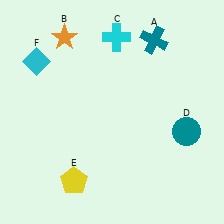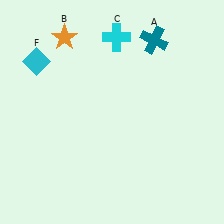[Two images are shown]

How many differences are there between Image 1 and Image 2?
There are 2 differences between the two images.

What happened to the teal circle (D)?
The teal circle (D) was removed in Image 2. It was in the bottom-right area of Image 1.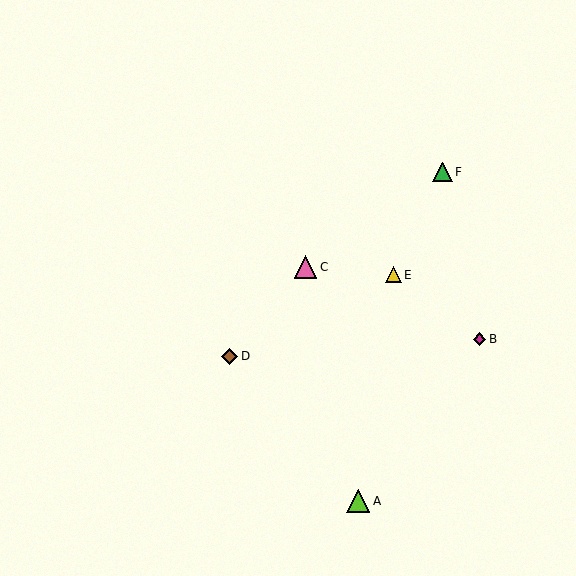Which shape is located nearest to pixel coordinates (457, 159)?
The green triangle (labeled F) at (443, 172) is nearest to that location.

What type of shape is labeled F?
Shape F is a green triangle.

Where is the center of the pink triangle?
The center of the pink triangle is at (305, 267).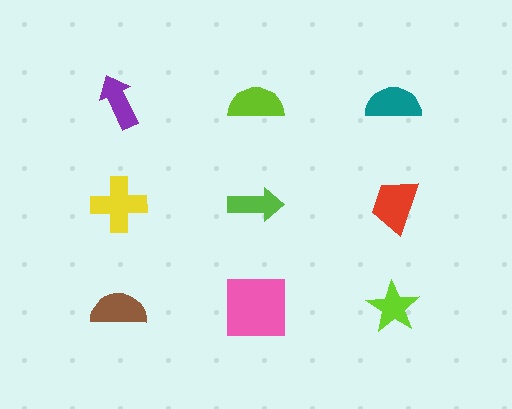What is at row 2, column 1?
A yellow cross.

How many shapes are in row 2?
3 shapes.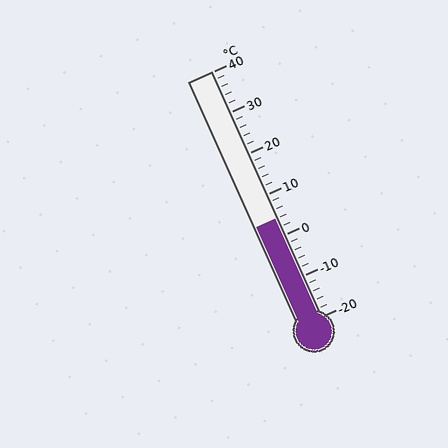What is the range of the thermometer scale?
The thermometer scale ranges from -20°C to 40°C.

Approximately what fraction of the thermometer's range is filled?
The thermometer is filled to approximately 40% of its range.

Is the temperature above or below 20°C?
The temperature is below 20°C.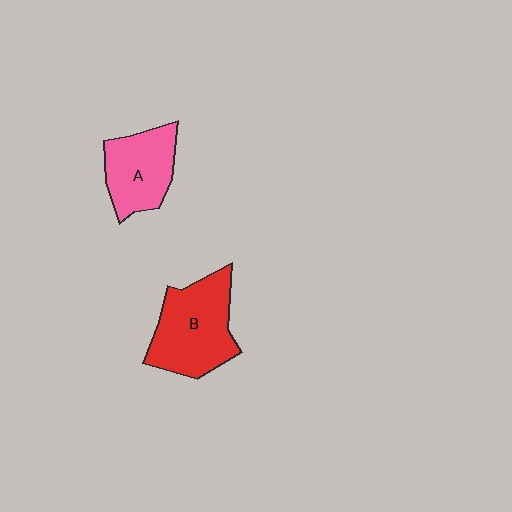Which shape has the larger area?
Shape B (red).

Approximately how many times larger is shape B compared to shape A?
Approximately 1.3 times.